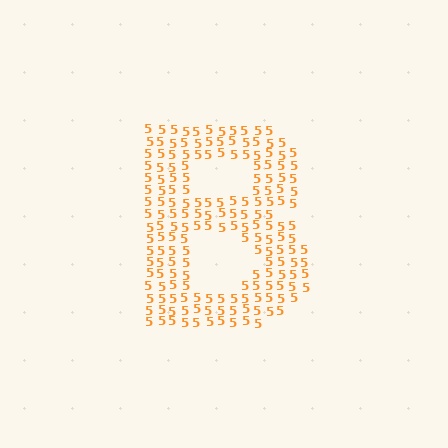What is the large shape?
The large shape is the letter B.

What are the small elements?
The small elements are digit 5's.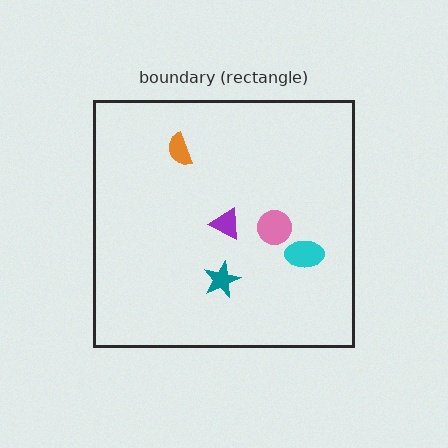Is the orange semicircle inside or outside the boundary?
Inside.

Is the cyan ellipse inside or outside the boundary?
Inside.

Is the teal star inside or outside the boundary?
Inside.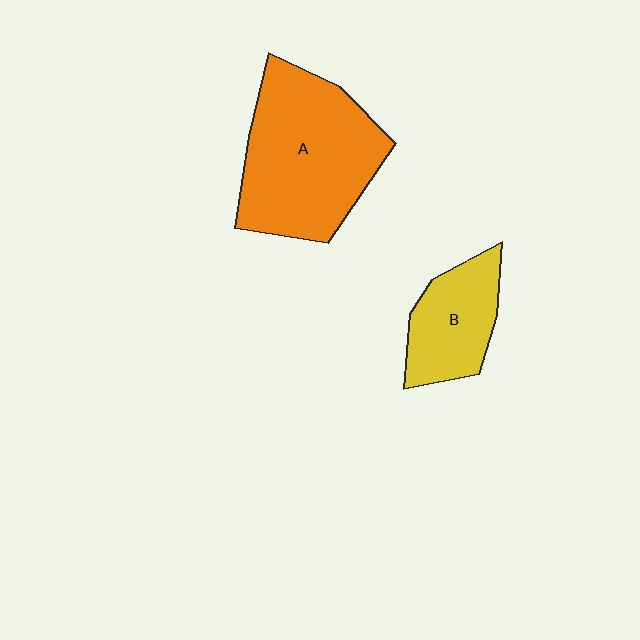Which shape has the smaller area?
Shape B (yellow).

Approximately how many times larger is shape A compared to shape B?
Approximately 2.1 times.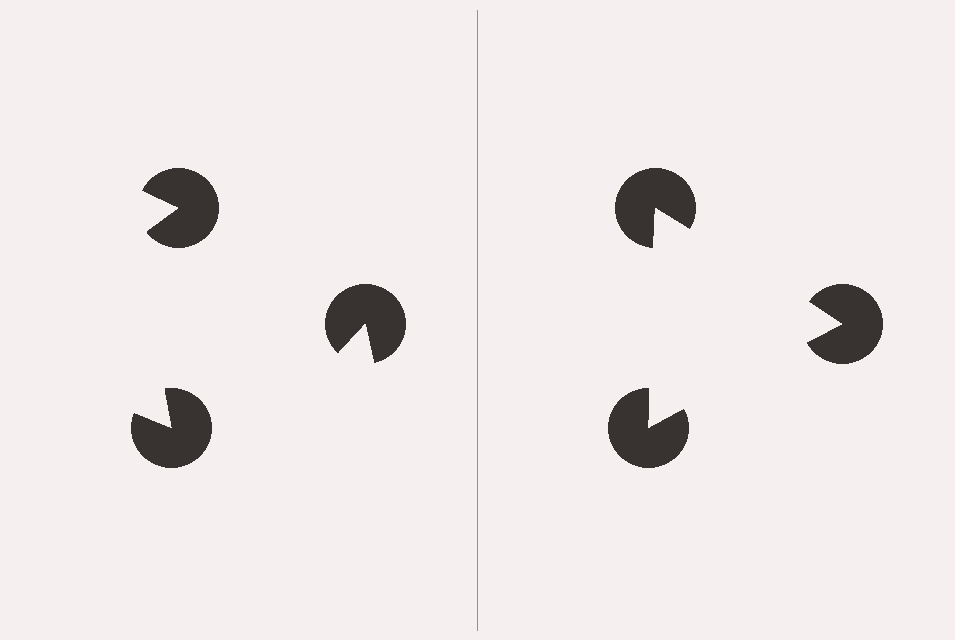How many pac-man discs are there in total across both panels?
6 — 3 on each side.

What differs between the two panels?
The pac-man discs are positioned identically on both sides; only the wedge orientations differ. On the right they align to a triangle; on the left they are misaligned.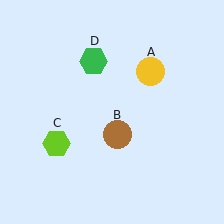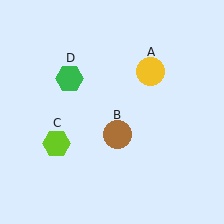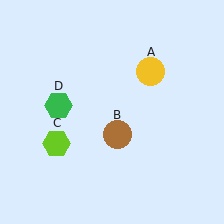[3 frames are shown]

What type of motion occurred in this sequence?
The green hexagon (object D) rotated counterclockwise around the center of the scene.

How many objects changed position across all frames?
1 object changed position: green hexagon (object D).